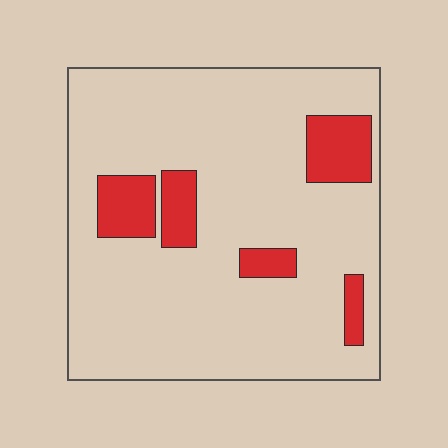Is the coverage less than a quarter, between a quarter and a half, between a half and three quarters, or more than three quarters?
Less than a quarter.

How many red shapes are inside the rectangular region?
5.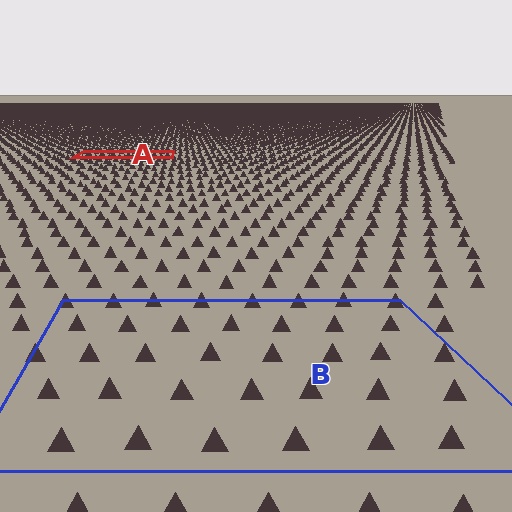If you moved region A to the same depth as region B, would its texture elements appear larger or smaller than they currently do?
They would appear larger. At a closer depth, the same texture elements are projected at a bigger on-screen size.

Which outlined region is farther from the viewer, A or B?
Region A is farther from the viewer — the texture elements inside it appear smaller and more densely packed.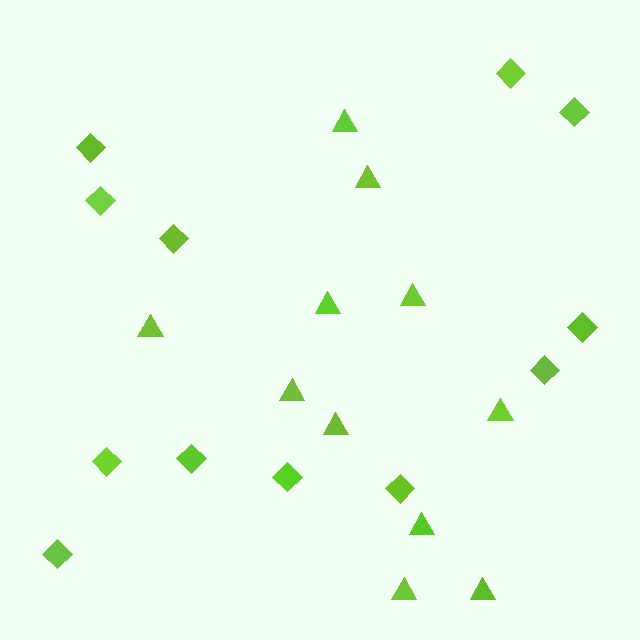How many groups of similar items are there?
There are 2 groups: one group of diamonds (12) and one group of triangles (11).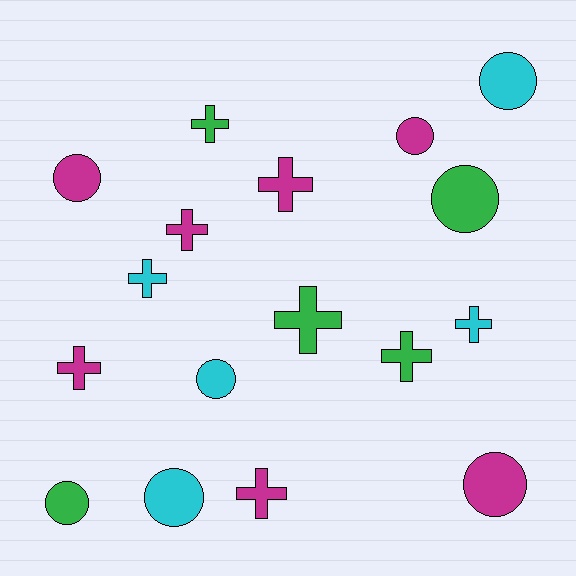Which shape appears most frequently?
Cross, with 9 objects.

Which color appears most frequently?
Magenta, with 7 objects.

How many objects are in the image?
There are 17 objects.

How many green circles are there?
There are 2 green circles.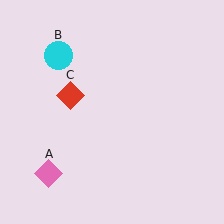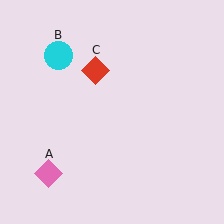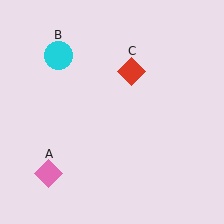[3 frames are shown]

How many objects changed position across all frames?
1 object changed position: red diamond (object C).